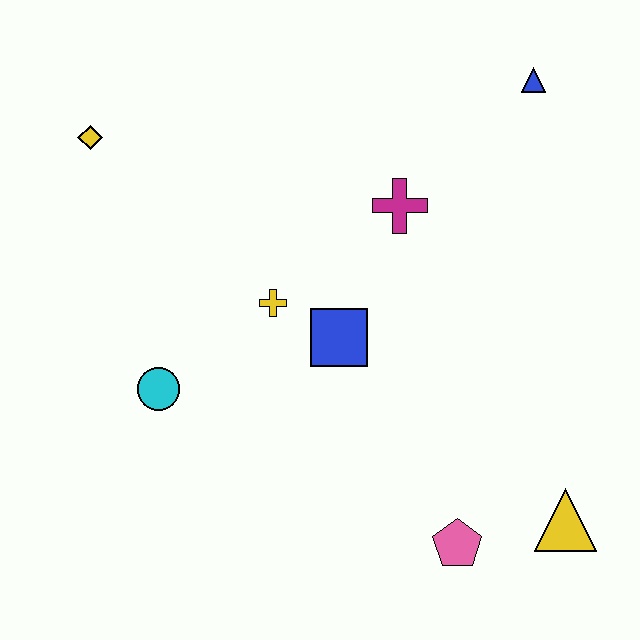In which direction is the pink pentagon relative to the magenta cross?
The pink pentagon is below the magenta cross.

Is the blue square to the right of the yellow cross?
Yes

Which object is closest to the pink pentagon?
The yellow triangle is closest to the pink pentagon.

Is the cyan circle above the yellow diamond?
No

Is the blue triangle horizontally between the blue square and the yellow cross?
No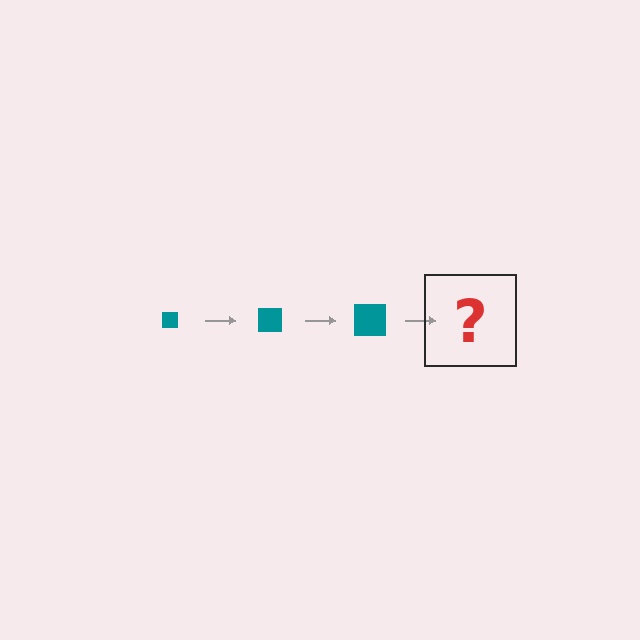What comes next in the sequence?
The next element should be a teal square, larger than the previous one.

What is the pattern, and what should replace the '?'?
The pattern is that the square gets progressively larger each step. The '?' should be a teal square, larger than the previous one.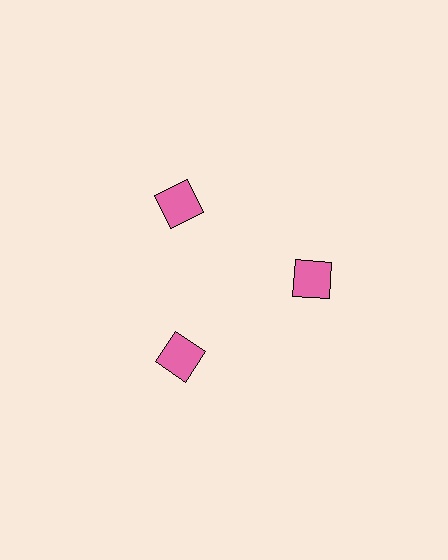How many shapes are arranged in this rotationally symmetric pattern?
There are 3 shapes, arranged in 3 groups of 1.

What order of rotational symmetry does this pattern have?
This pattern has 3-fold rotational symmetry.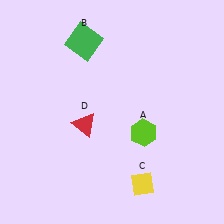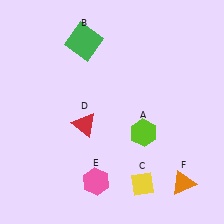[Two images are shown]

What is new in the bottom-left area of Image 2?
A pink hexagon (E) was added in the bottom-left area of Image 2.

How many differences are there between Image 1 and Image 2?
There are 2 differences between the two images.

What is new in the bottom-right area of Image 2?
An orange triangle (F) was added in the bottom-right area of Image 2.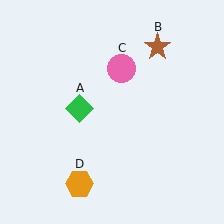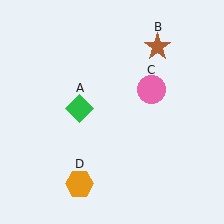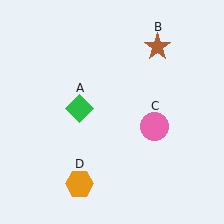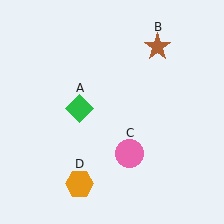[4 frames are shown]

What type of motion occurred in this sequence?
The pink circle (object C) rotated clockwise around the center of the scene.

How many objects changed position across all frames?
1 object changed position: pink circle (object C).